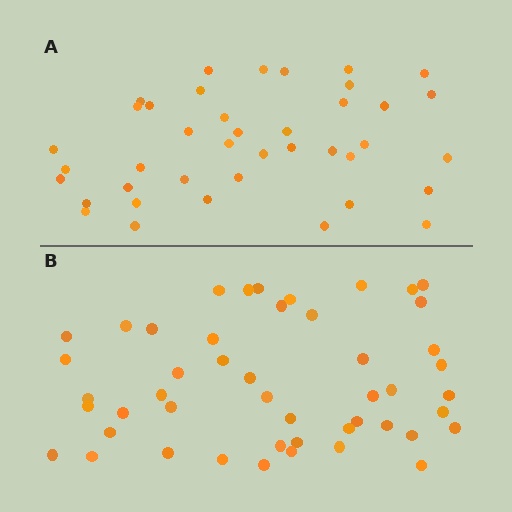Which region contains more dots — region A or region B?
Region B (the bottom region) has more dots.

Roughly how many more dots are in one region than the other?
Region B has roughly 8 or so more dots than region A.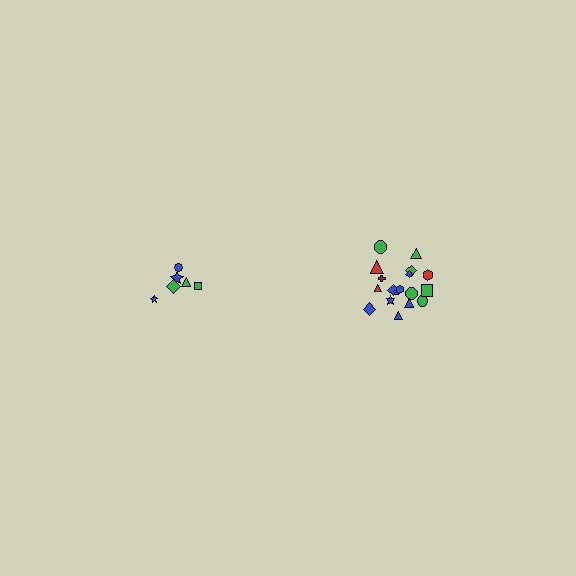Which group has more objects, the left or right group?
The right group.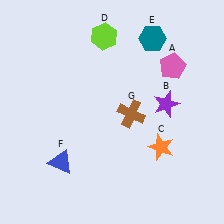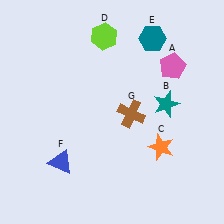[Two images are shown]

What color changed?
The star (B) changed from purple in Image 1 to teal in Image 2.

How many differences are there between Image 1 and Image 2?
There is 1 difference between the two images.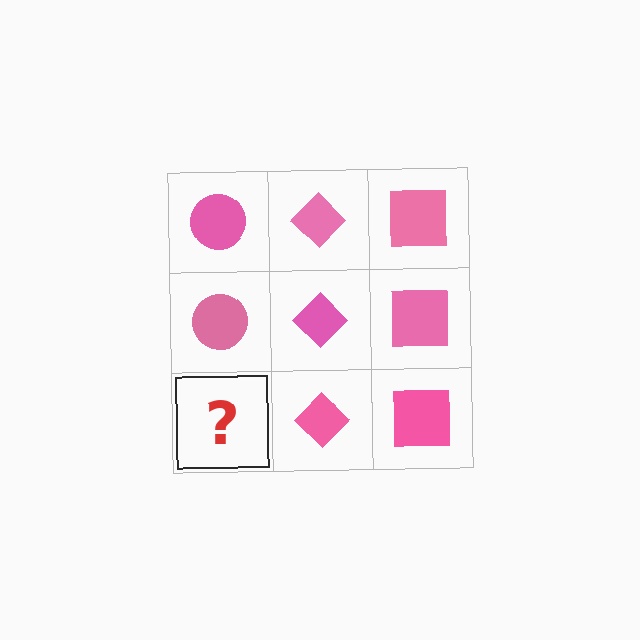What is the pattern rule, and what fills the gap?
The rule is that each column has a consistent shape. The gap should be filled with a pink circle.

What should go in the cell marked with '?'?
The missing cell should contain a pink circle.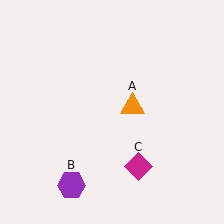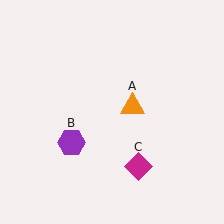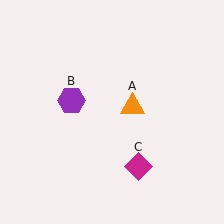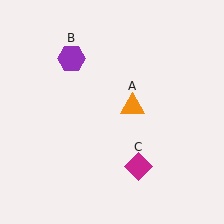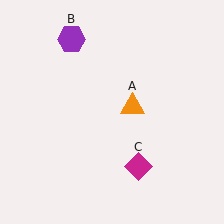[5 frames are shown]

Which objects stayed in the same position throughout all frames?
Orange triangle (object A) and magenta diamond (object C) remained stationary.